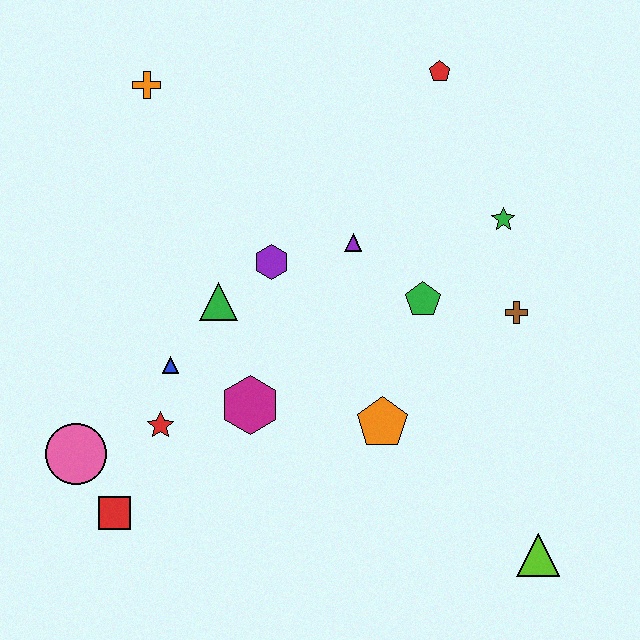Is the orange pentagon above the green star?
No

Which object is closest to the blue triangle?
The red star is closest to the blue triangle.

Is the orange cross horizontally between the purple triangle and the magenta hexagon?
No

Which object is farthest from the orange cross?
The lime triangle is farthest from the orange cross.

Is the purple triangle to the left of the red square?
No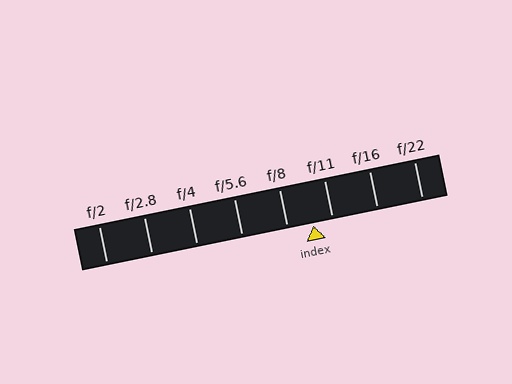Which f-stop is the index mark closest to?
The index mark is closest to f/11.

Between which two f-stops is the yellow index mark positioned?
The index mark is between f/8 and f/11.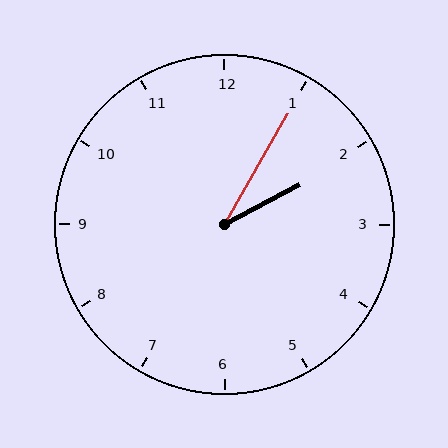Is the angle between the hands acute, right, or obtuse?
It is acute.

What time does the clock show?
2:05.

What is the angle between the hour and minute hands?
Approximately 32 degrees.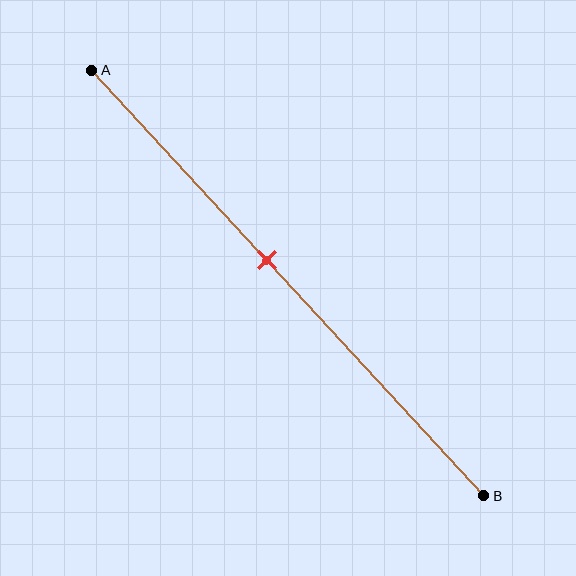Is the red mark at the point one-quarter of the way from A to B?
No, the mark is at about 45% from A, not at the 25% one-quarter point.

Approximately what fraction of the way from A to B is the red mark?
The red mark is approximately 45% of the way from A to B.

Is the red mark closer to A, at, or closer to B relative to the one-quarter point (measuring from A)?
The red mark is closer to point B than the one-quarter point of segment AB.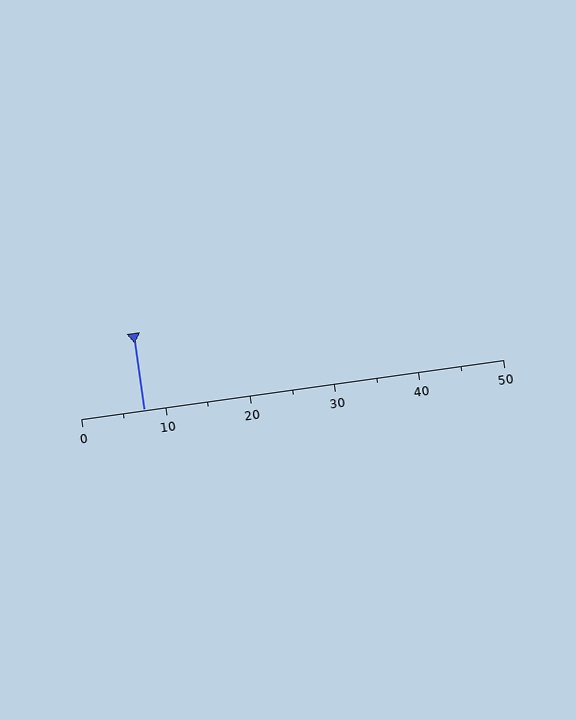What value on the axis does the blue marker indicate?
The marker indicates approximately 7.5.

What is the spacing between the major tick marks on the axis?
The major ticks are spaced 10 apart.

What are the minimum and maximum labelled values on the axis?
The axis runs from 0 to 50.